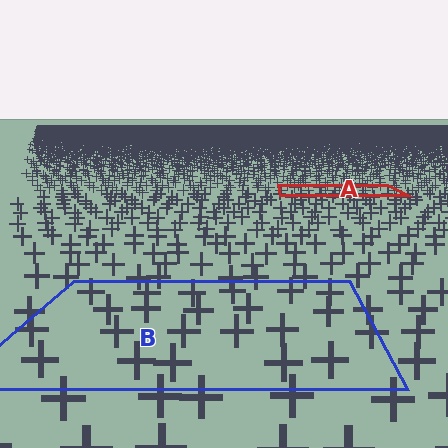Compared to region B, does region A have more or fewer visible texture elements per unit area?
Region A has more texture elements per unit area — they are packed more densely because it is farther away.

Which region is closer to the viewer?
Region B is closer. The texture elements there are larger and more spread out.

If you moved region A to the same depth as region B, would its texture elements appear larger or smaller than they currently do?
They would appear larger. At a closer depth, the same texture elements are projected at a bigger on-screen size.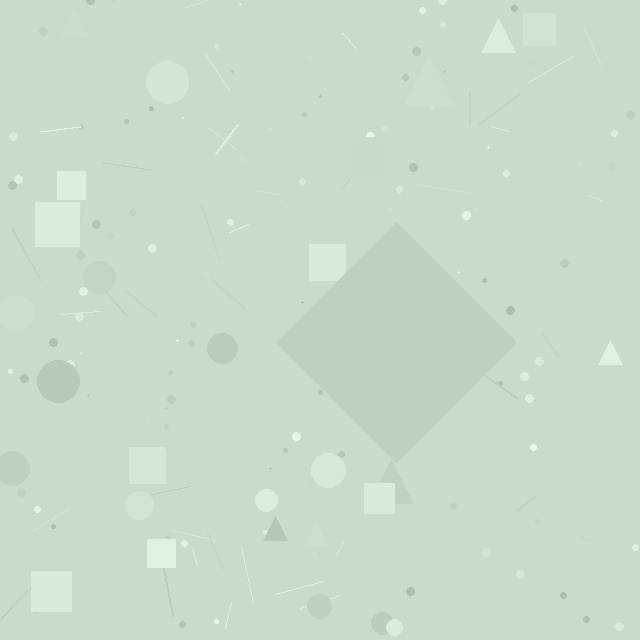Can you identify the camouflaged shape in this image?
The camouflaged shape is a diamond.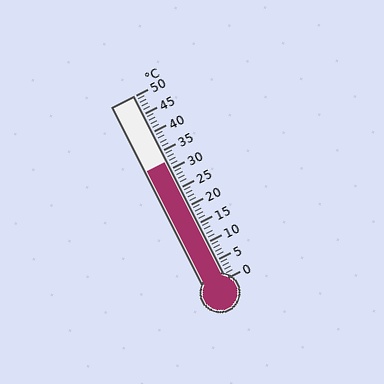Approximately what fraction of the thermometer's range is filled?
The thermometer is filled to approximately 65% of its range.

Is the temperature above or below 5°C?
The temperature is above 5°C.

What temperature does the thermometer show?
The thermometer shows approximately 32°C.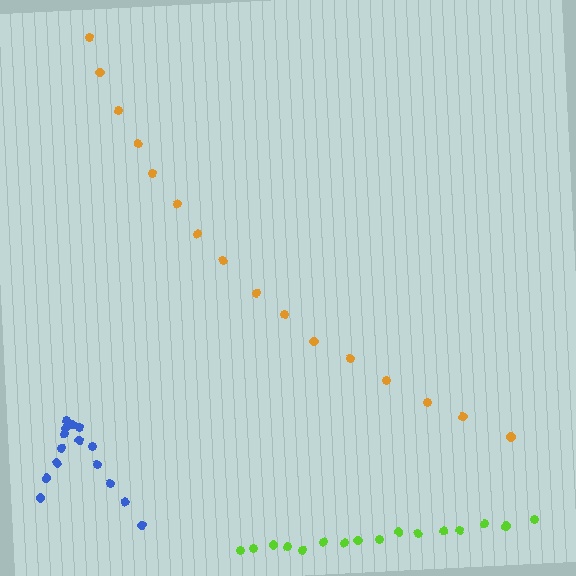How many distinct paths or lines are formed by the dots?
There are 3 distinct paths.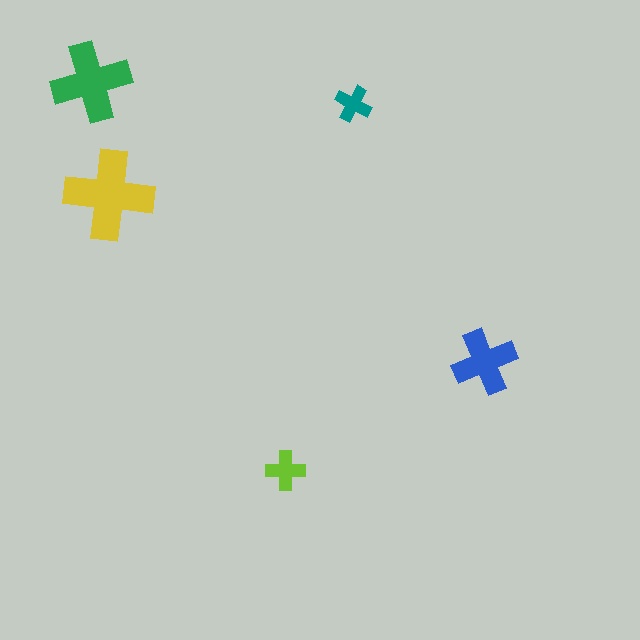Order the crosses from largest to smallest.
the yellow one, the green one, the blue one, the lime one, the teal one.